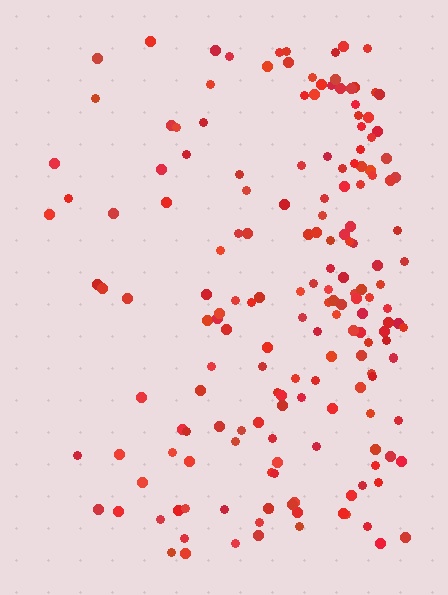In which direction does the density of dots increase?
From left to right, with the right side densest.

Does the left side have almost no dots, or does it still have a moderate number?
Still a moderate number, just noticeably fewer than the right.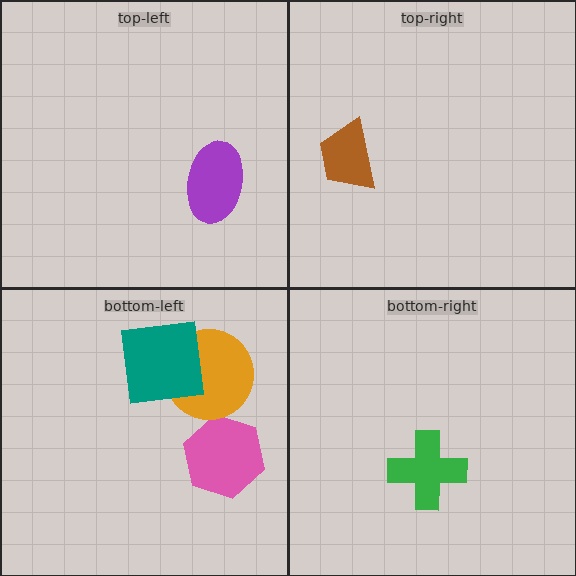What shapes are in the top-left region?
The purple ellipse.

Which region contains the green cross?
The bottom-right region.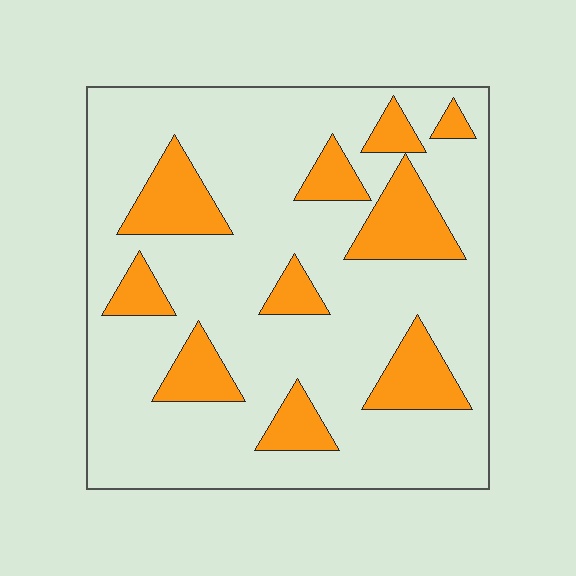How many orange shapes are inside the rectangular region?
10.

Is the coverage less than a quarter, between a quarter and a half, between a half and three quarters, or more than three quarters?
Less than a quarter.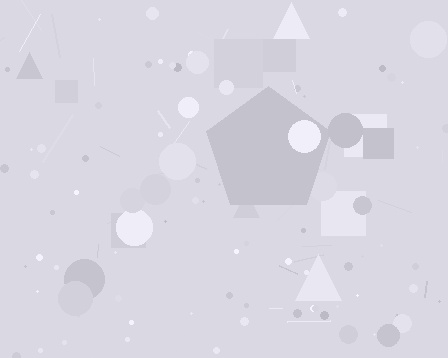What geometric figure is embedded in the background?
A pentagon is embedded in the background.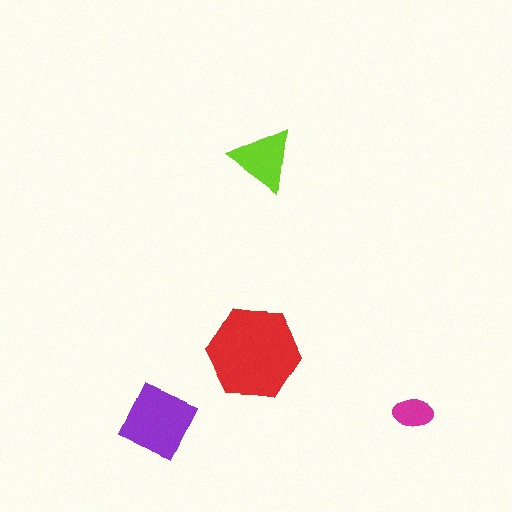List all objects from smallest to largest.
The magenta ellipse, the lime triangle, the purple diamond, the red hexagon.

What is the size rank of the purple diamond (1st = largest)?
2nd.